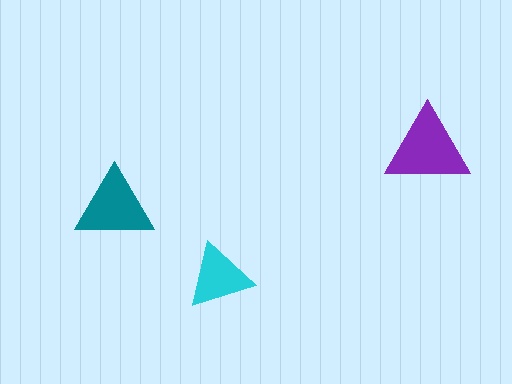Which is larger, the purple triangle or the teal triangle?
The purple one.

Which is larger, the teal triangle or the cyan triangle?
The teal one.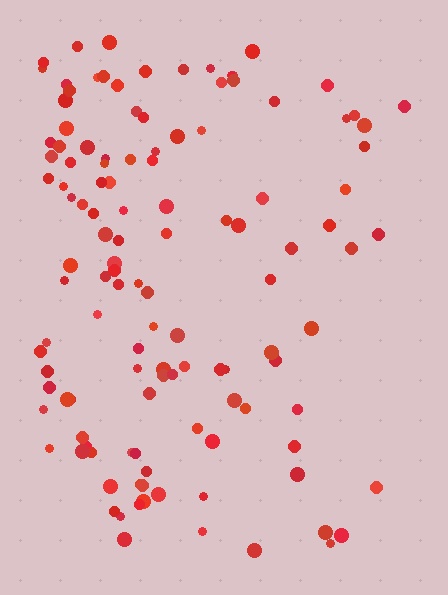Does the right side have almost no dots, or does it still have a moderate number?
Still a moderate number, just noticeably fewer than the left.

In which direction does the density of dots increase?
From right to left, with the left side densest.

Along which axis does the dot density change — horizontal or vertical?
Horizontal.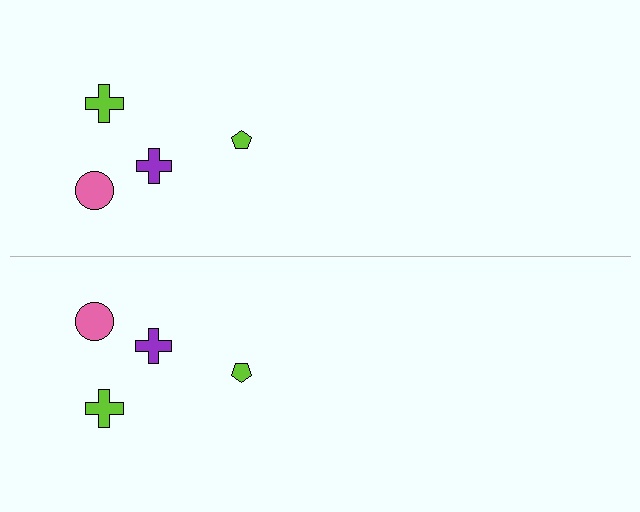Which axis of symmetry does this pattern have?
The pattern has a horizontal axis of symmetry running through the center of the image.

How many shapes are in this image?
There are 8 shapes in this image.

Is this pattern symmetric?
Yes, this pattern has bilateral (reflection) symmetry.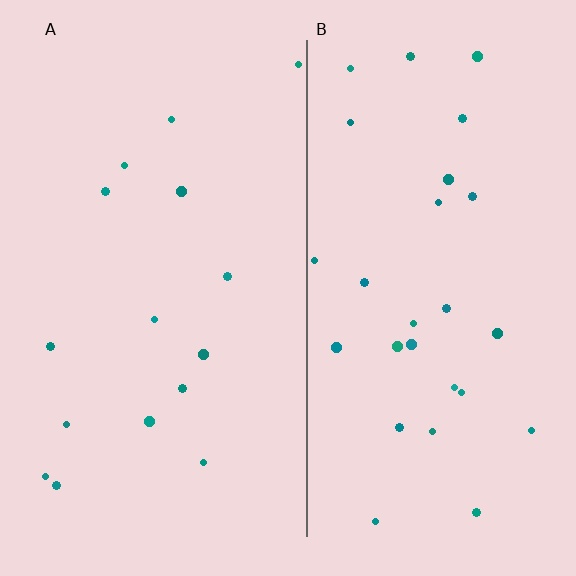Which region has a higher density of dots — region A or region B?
B (the right).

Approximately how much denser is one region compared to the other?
Approximately 1.8× — region B over region A.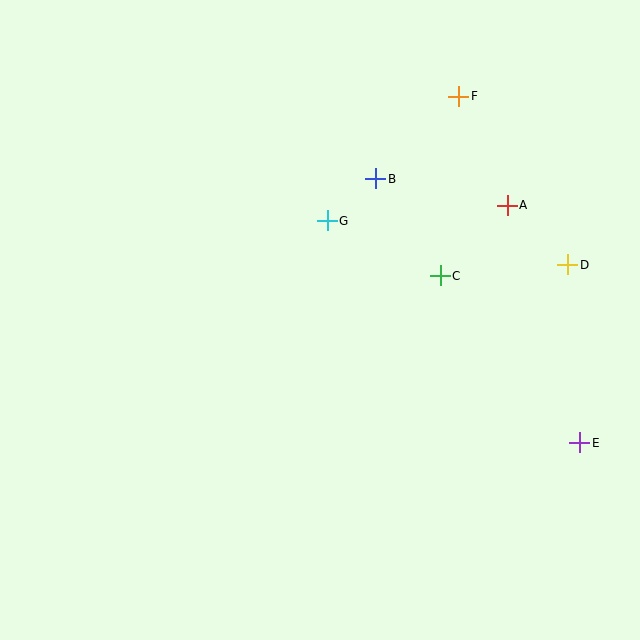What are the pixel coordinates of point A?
Point A is at (507, 205).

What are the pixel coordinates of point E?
Point E is at (580, 443).